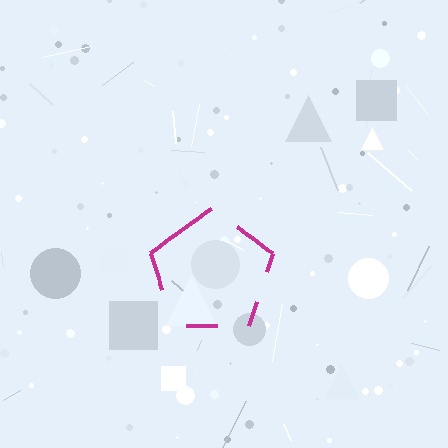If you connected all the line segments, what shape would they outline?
They would outline a pentagon.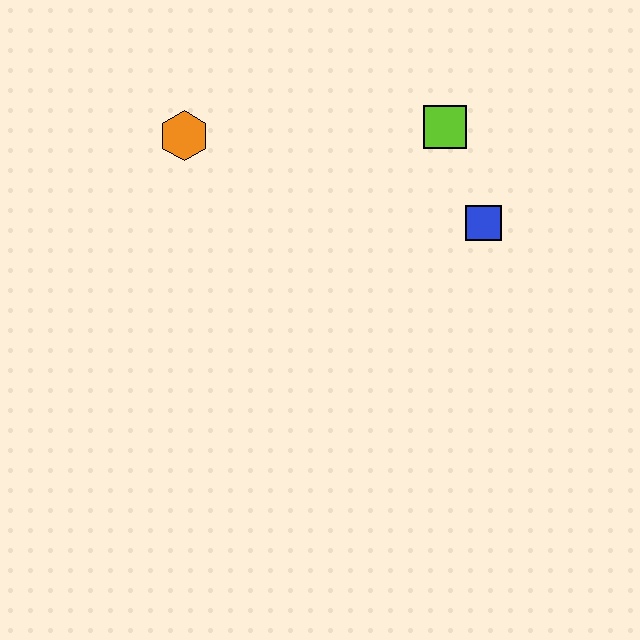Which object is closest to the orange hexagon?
The lime square is closest to the orange hexagon.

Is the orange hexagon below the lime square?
Yes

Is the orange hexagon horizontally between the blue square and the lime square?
No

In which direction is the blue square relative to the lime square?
The blue square is below the lime square.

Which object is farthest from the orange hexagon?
The blue square is farthest from the orange hexagon.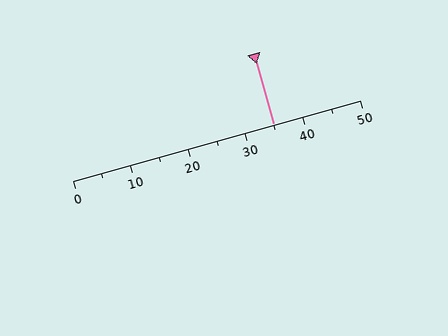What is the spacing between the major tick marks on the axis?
The major ticks are spaced 10 apart.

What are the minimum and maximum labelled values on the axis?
The axis runs from 0 to 50.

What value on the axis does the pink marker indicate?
The marker indicates approximately 35.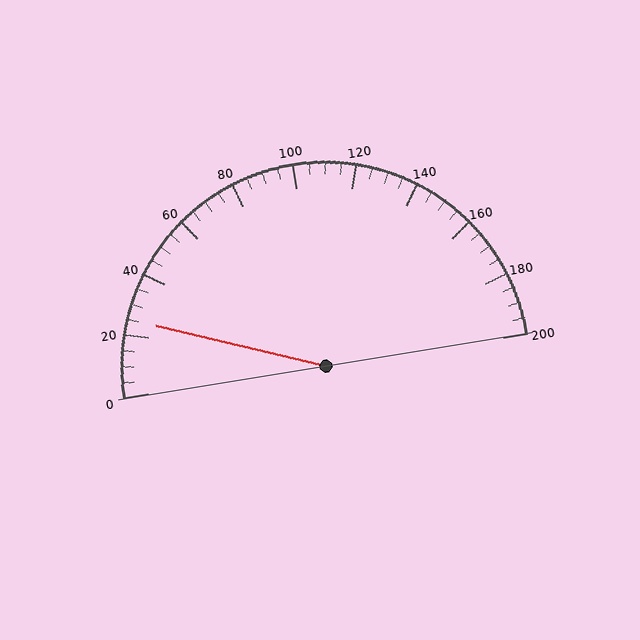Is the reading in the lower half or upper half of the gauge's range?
The reading is in the lower half of the range (0 to 200).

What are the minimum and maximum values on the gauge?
The gauge ranges from 0 to 200.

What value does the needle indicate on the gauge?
The needle indicates approximately 25.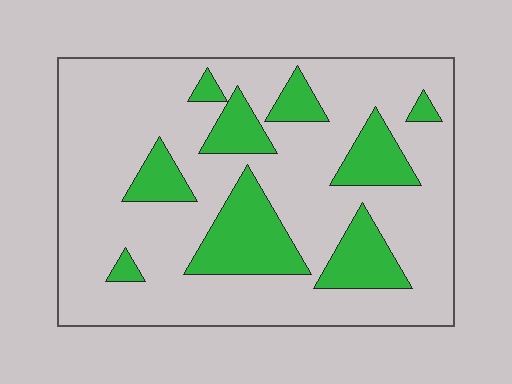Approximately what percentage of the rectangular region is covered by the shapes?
Approximately 25%.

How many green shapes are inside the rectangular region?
9.